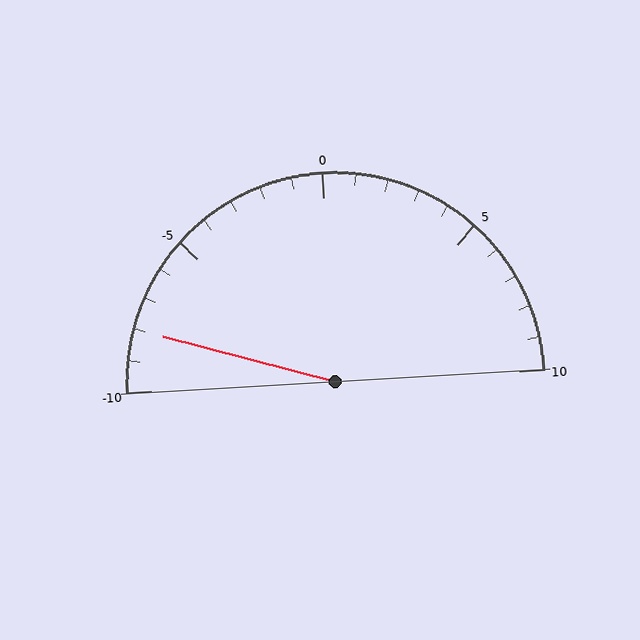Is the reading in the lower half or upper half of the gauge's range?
The reading is in the lower half of the range (-10 to 10).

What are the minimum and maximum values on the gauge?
The gauge ranges from -10 to 10.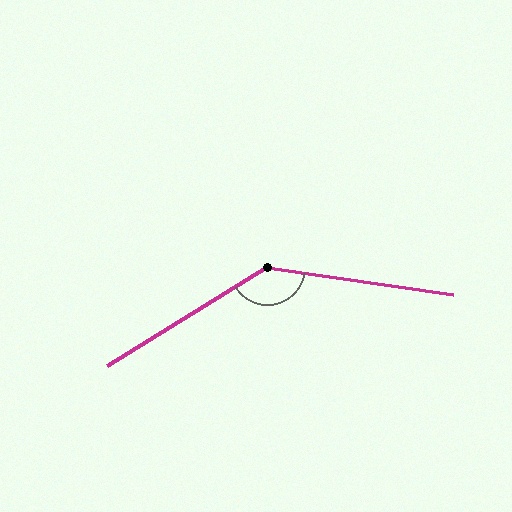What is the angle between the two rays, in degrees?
Approximately 140 degrees.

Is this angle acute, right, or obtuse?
It is obtuse.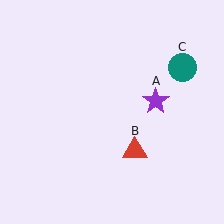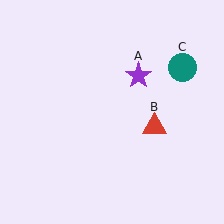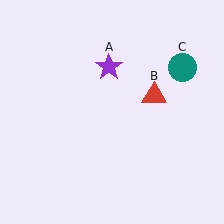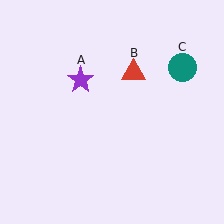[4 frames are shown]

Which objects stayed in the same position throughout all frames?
Teal circle (object C) remained stationary.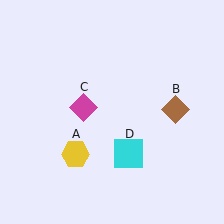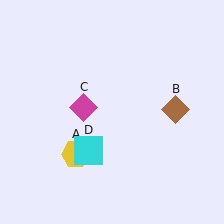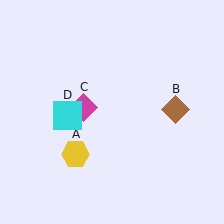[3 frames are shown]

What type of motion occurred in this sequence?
The cyan square (object D) rotated clockwise around the center of the scene.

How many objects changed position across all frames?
1 object changed position: cyan square (object D).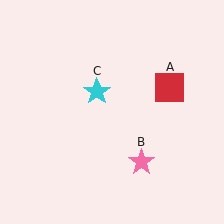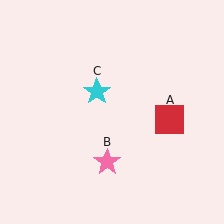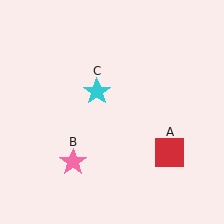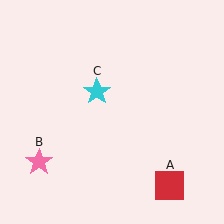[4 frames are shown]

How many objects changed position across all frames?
2 objects changed position: red square (object A), pink star (object B).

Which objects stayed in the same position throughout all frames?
Cyan star (object C) remained stationary.